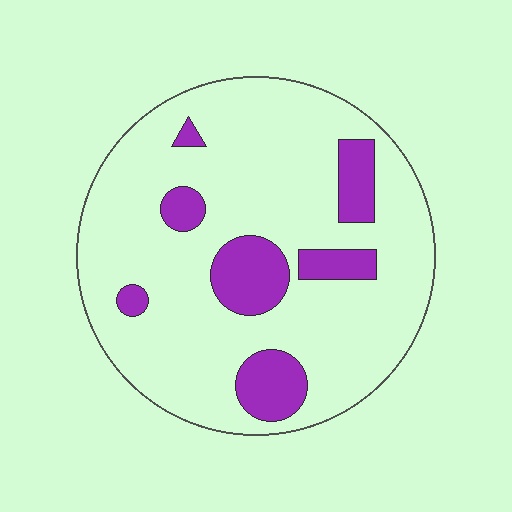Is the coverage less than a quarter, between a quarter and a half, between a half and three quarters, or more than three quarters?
Less than a quarter.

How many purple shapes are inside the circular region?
7.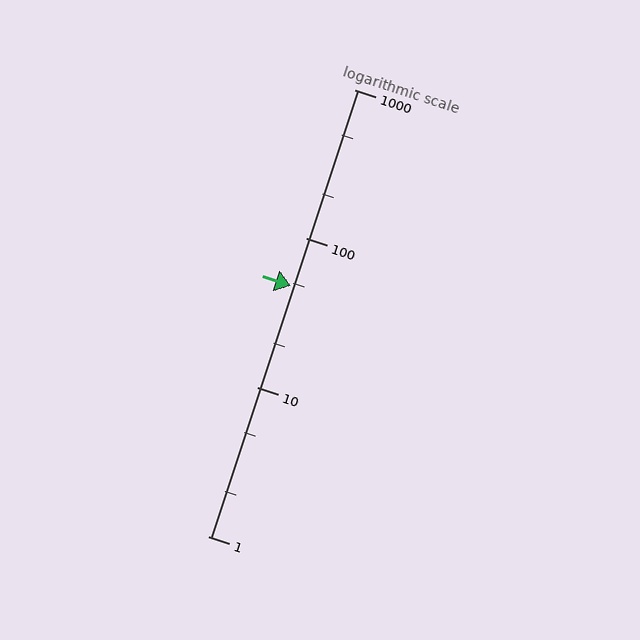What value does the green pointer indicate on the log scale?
The pointer indicates approximately 48.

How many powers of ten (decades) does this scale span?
The scale spans 3 decades, from 1 to 1000.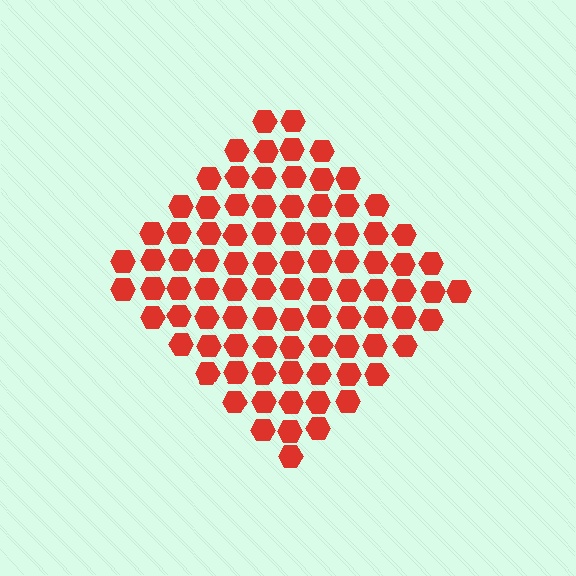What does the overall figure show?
The overall figure shows a diamond.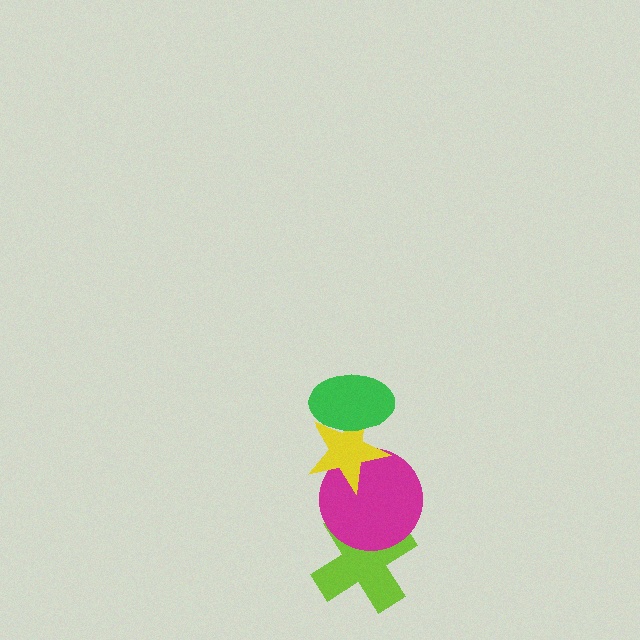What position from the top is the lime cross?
The lime cross is 4th from the top.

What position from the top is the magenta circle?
The magenta circle is 3rd from the top.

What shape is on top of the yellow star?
The green ellipse is on top of the yellow star.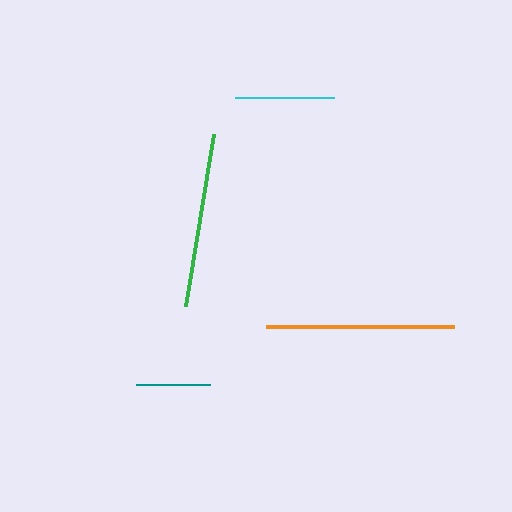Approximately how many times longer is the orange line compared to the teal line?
The orange line is approximately 2.6 times the length of the teal line.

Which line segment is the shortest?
The teal line is the shortest at approximately 74 pixels.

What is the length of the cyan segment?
The cyan segment is approximately 99 pixels long.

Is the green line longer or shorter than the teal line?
The green line is longer than the teal line.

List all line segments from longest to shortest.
From longest to shortest: orange, green, cyan, teal.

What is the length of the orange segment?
The orange segment is approximately 189 pixels long.